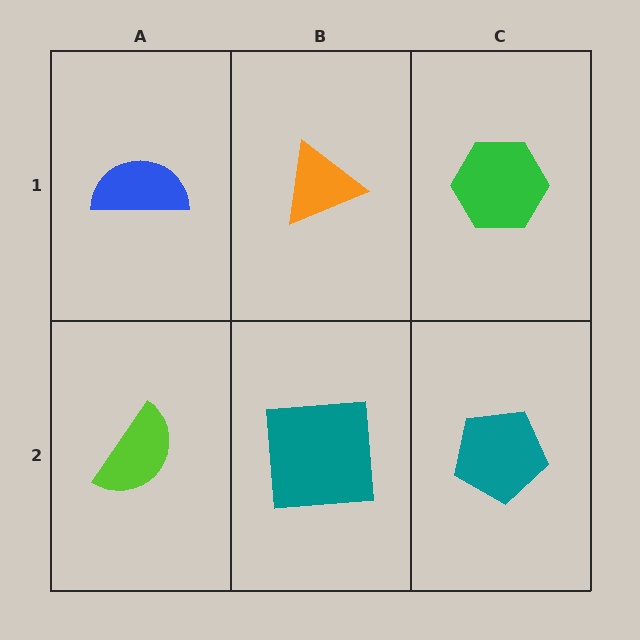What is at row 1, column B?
An orange triangle.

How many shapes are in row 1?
3 shapes.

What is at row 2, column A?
A lime semicircle.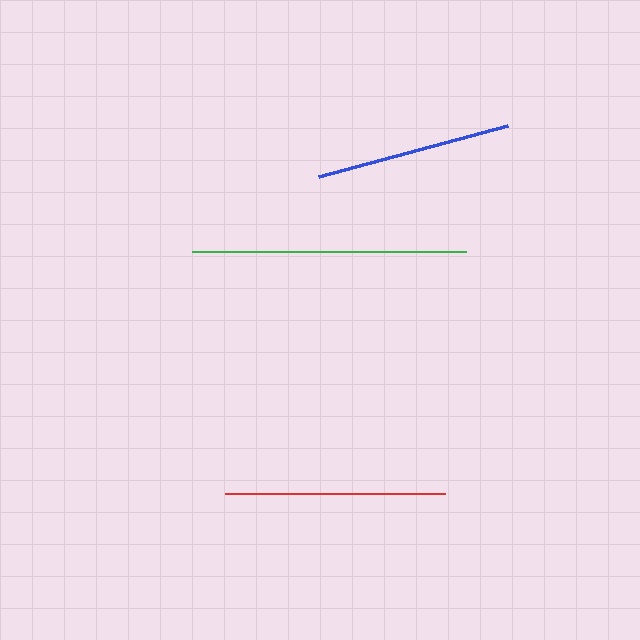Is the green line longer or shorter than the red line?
The green line is longer than the red line.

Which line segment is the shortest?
The blue line is the shortest at approximately 196 pixels.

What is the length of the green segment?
The green segment is approximately 274 pixels long.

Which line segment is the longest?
The green line is the longest at approximately 274 pixels.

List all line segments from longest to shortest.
From longest to shortest: green, red, blue.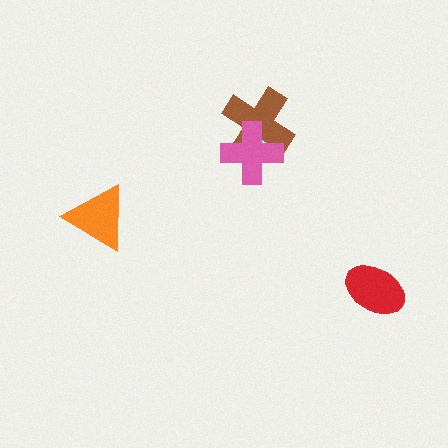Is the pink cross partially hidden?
No, no other shape covers it.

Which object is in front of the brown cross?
The pink cross is in front of the brown cross.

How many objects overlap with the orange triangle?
0 objects overlap with the orange triangle.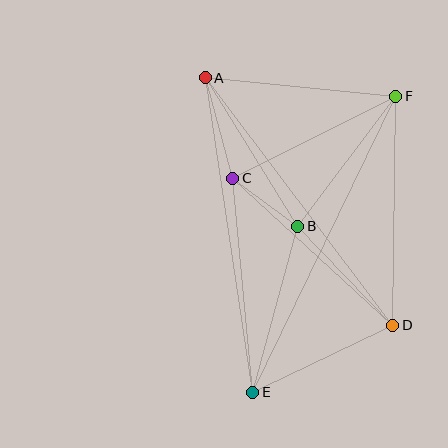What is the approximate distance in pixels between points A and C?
The distance between A and C is approximately 104 pixels.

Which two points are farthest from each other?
Points E and F are farthest from each other.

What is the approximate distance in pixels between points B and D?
The distance between B and D is approximately 137 pixels.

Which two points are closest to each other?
Points B and C are closest to each other.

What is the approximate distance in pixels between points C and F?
The distance between C and F is approximately 182 pixels.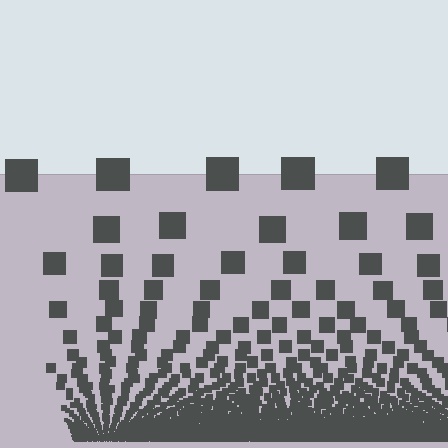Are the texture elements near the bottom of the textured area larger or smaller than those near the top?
Smaller. The gradient is inverted — elements near the bottom are smaller and denser.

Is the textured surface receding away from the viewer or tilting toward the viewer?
The surface appears to tilt toward the viewer. Texture elements get larger and sparser toward the top.